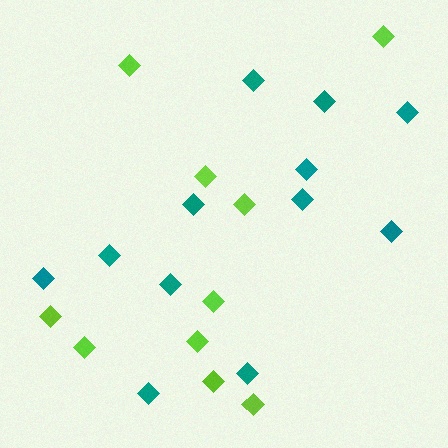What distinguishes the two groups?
There are 2 groups: one group of teal diamonds (12) and one group of lime diamonds (10).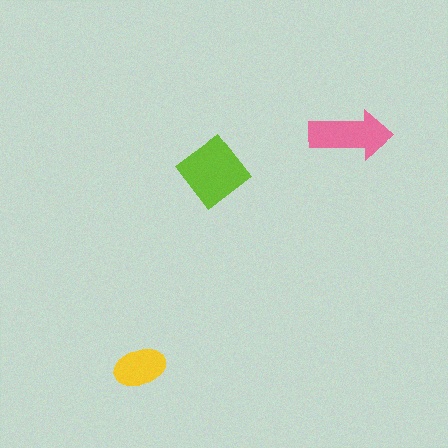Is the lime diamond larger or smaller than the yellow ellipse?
Larger.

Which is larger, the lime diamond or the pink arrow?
The lime diamond.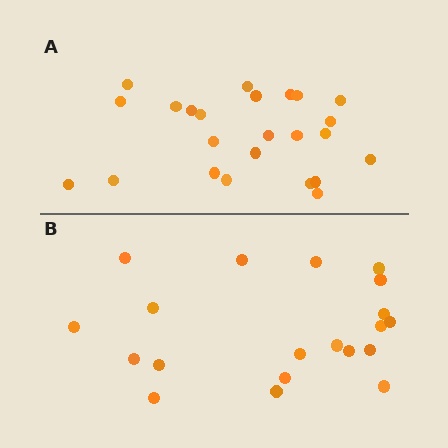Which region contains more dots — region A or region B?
Region A (the top region) has more dots.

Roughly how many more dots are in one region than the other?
Region A has about 4 more dots than region B.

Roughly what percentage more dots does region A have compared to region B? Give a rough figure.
About 20% more.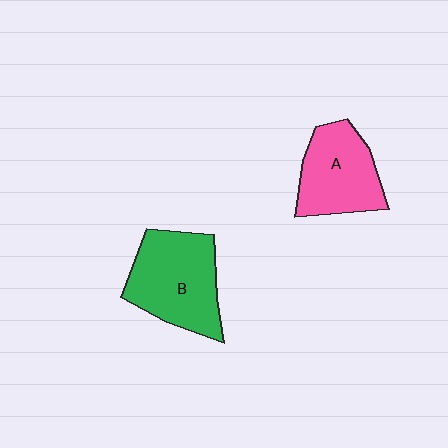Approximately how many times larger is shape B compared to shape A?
Approximately 1.2 times.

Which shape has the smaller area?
Shape A (pink).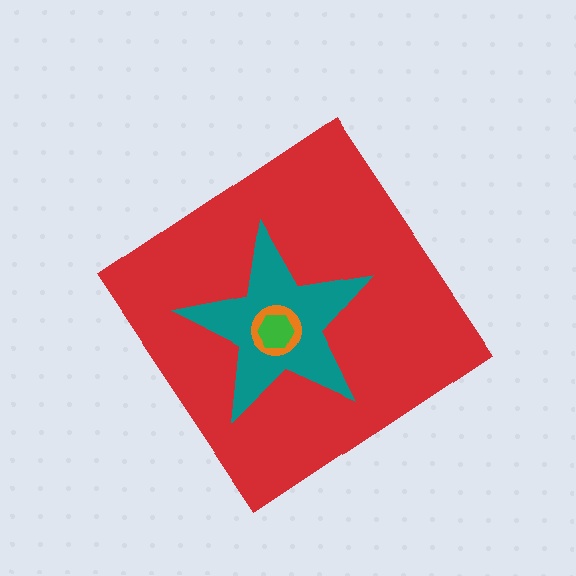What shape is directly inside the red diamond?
The teal star.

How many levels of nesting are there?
4.